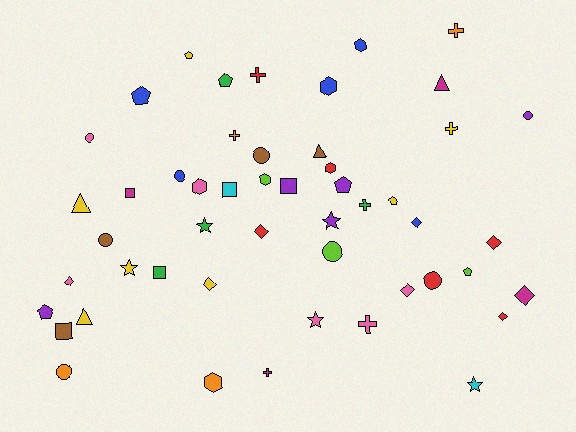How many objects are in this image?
There are 50 objects.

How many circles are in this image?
There are 8 circles.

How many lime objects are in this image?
There are 3 lime objects.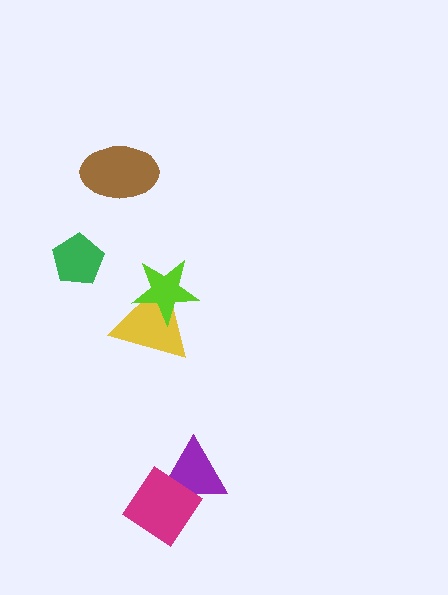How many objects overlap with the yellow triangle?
1 object overlaps with the yellow triangle.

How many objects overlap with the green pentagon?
0 objects overlap with the green pentagon.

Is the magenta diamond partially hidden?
No, no other shape covers it.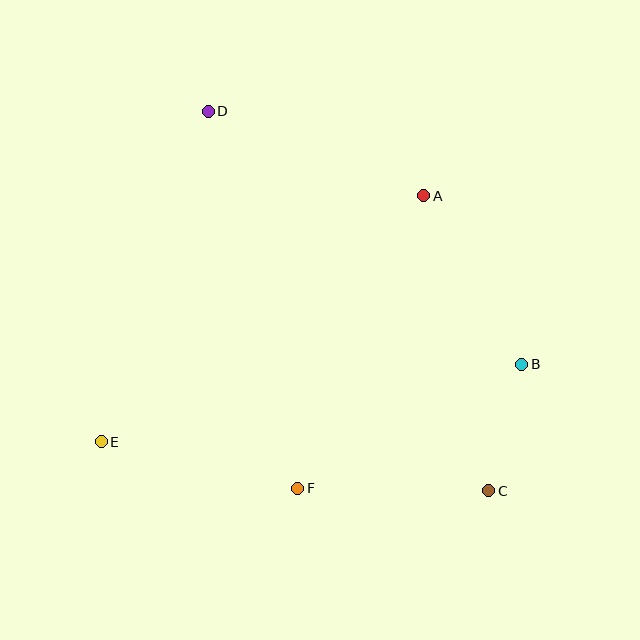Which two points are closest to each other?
Points B and C are closest to each other.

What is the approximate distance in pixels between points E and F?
The distance between E and F is approximately 202 pixels.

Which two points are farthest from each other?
Points C and D are farthest from each other.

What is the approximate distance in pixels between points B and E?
The distance between B and E is approximately 427 pixels.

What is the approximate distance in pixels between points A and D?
The distance between A and D is approximately 231 pixels.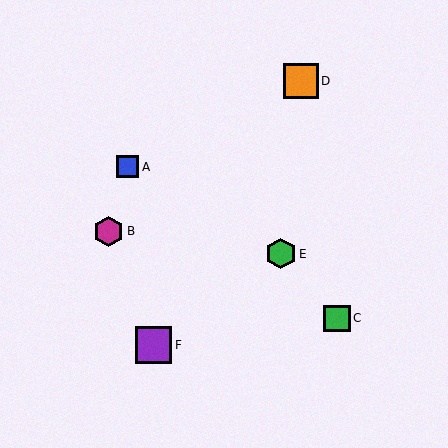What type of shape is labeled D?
Shape D is an orange square.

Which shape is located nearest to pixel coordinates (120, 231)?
The magenta hexagon (labeled B) at (108, 231) is nearest to that location.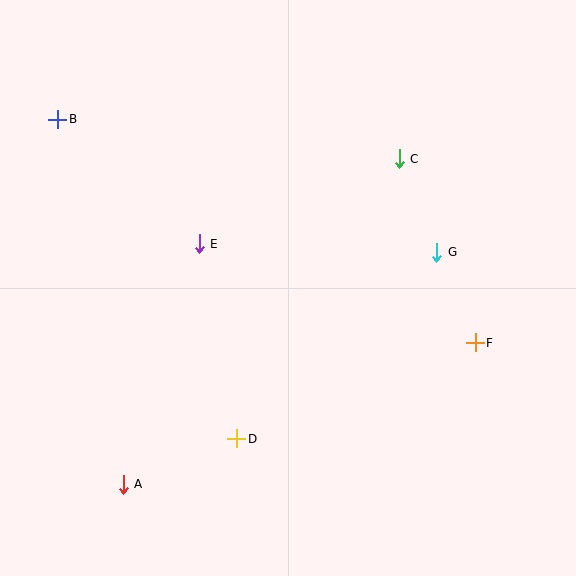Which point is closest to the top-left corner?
Point B is closest to the top-left corner.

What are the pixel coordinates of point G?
Point G is at (437, 252).